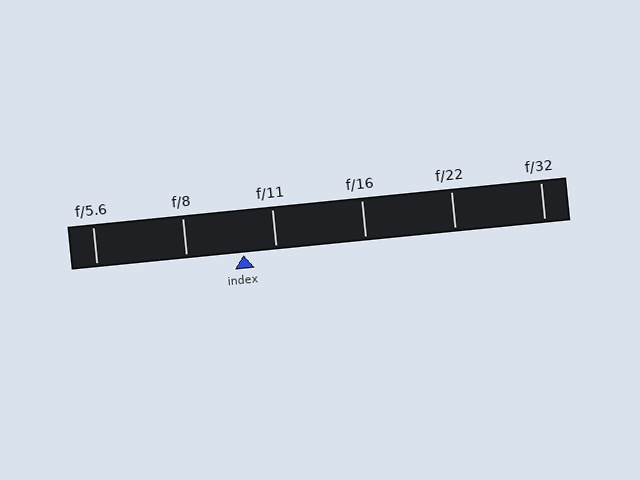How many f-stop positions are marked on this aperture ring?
There are 6 f-stop positions marked.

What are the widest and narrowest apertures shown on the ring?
The widest aperture shown is f/5.6 and the narrowest is f/32.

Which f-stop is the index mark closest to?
The index mark is closest to f/11.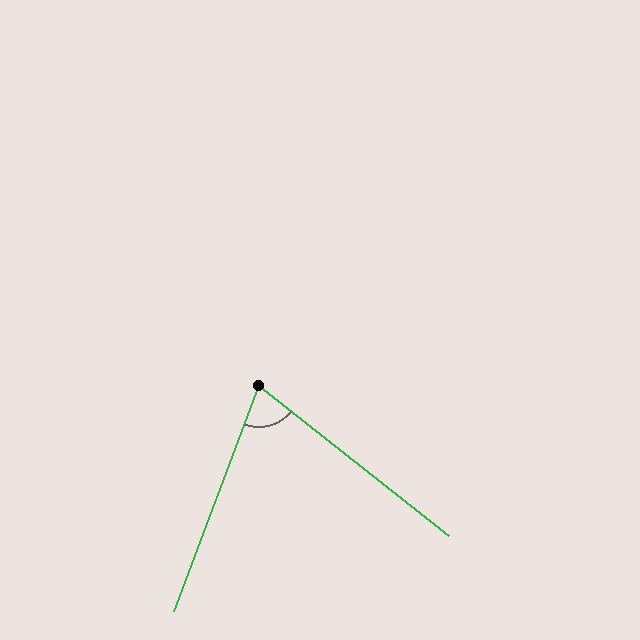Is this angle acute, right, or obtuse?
It is acute.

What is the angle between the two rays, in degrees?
Approximately 72 degrees.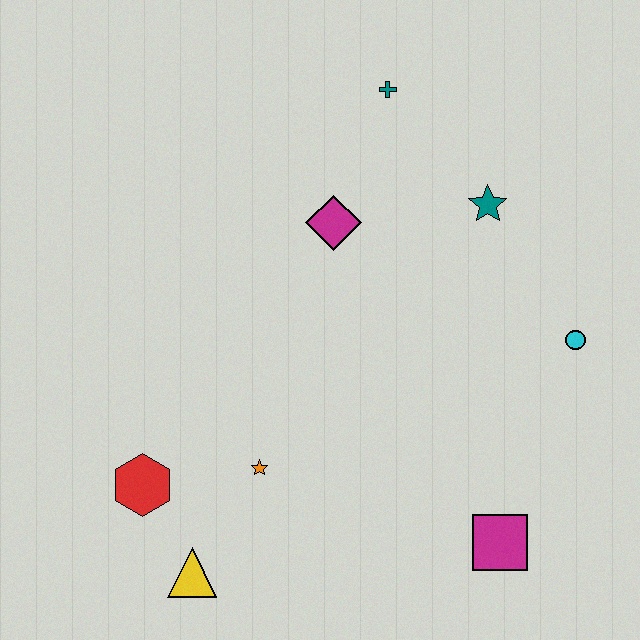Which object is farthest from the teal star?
The yellow triangle is farthest from the teal star.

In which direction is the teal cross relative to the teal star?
The teal cross is above the teal star.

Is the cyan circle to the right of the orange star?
Yes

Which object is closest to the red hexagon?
The yellow triangle is closest to the red hexagon.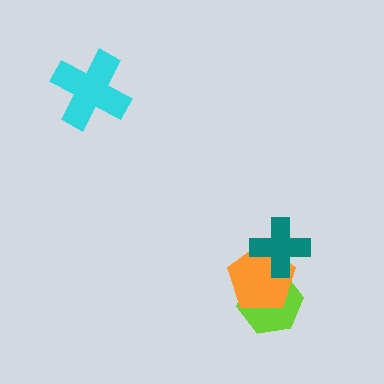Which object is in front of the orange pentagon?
The teal cross is in front of the orange pentagon.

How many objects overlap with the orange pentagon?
2 objects overlap with the orange pentagon.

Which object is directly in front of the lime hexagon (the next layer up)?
The orange pentagon is directly in front of the lime hexagon.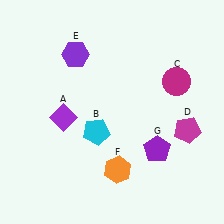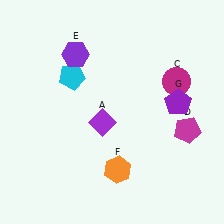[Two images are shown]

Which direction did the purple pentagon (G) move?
The purple pentagon (G) moved up.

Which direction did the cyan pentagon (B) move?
The cyan pentagon (B) moved up.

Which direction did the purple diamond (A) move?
The purple diamond (A) moved right.